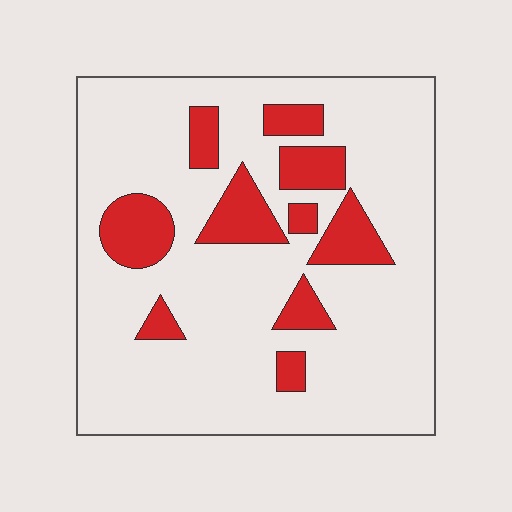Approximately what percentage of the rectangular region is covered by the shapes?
Approximately 20%.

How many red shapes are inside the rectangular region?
10.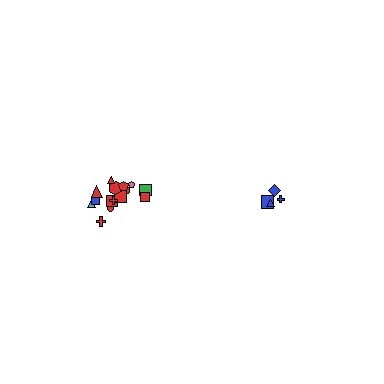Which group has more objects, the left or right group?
The left group.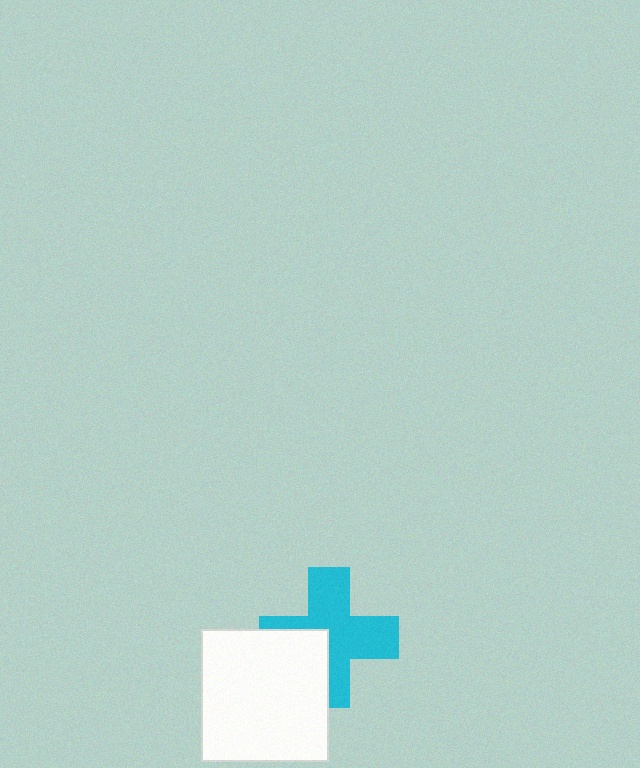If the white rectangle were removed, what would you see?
You would see the complete cyan cross.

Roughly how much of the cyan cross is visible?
Most of it is visible (roughly 69%).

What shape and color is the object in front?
The object in front is a white rectangle.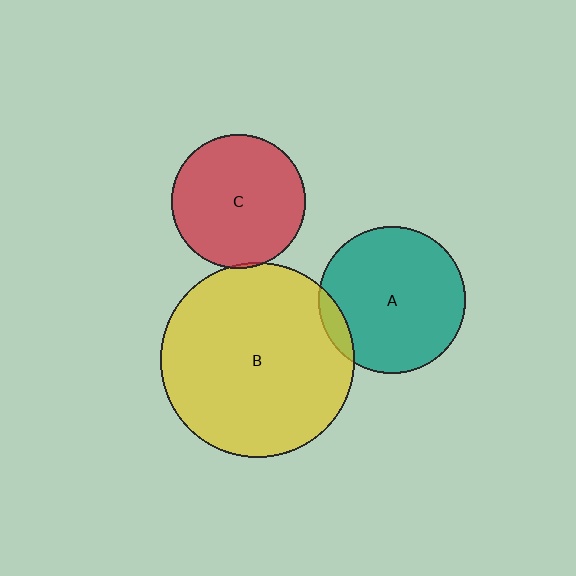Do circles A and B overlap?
Yes.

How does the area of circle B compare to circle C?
Approximately 2.1 times.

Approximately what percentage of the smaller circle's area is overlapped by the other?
Approximately 10%.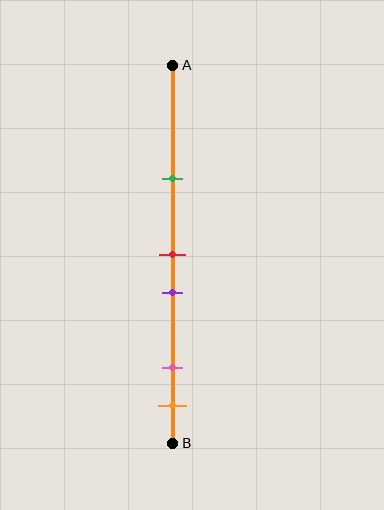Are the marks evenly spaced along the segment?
No, the marks are not evenly spaced.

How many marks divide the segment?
There are 5 marks dividing the segment.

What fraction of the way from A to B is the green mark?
The green mark is approximately 30% (0.3) of the way from A to B.